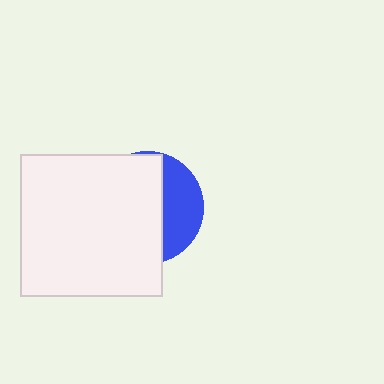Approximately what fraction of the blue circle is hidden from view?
Roughly 67% of the blue circle is hidden behind the white square.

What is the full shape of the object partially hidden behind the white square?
The partially hidden object is a blue circle.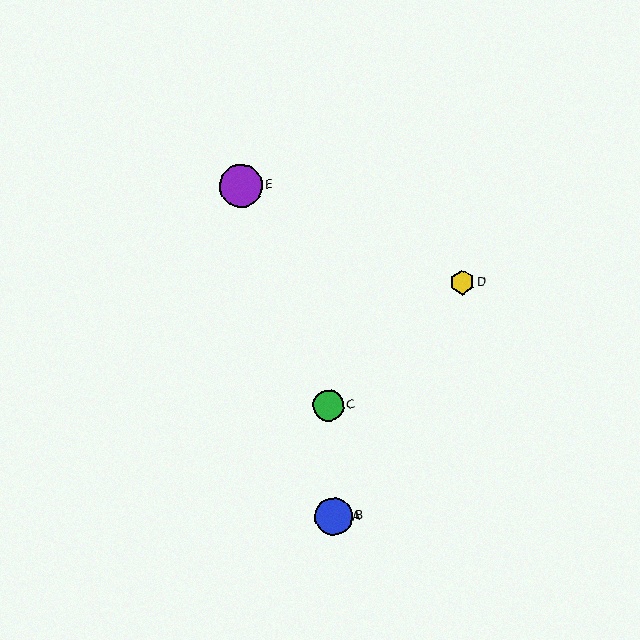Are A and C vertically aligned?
Yes, both are at x≈334.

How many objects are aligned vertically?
3 objects (A, B, C) are aligned vertically.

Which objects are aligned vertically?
Objects A, B, C are aligned vertically.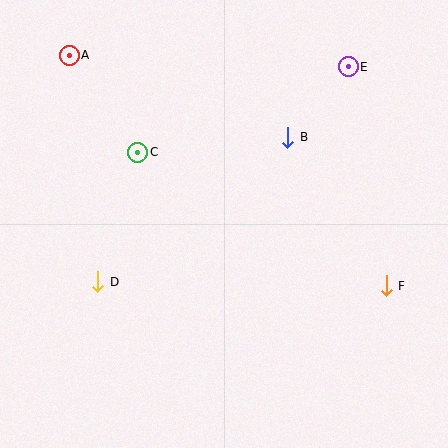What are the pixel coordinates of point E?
Point E is at (348, 67).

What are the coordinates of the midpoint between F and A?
The midpoint between F and A is at (228, 170).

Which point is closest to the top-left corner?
Point A is closest to the top-left corner.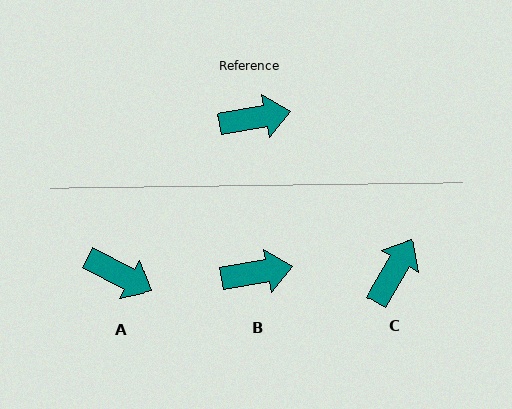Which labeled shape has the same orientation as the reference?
B.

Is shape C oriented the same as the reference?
No, it is off by about 50 degrees.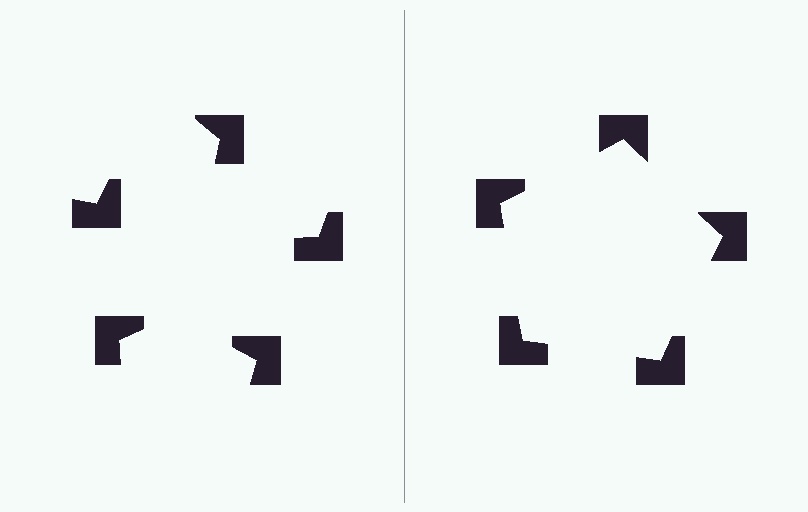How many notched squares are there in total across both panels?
10 — 5 on each side.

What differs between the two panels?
The notched squares are positioned identically on both sides; only the wedge orientations differ. On the right they align to a pentagon; on the left they are misaligned.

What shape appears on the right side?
An illusory pentagon.